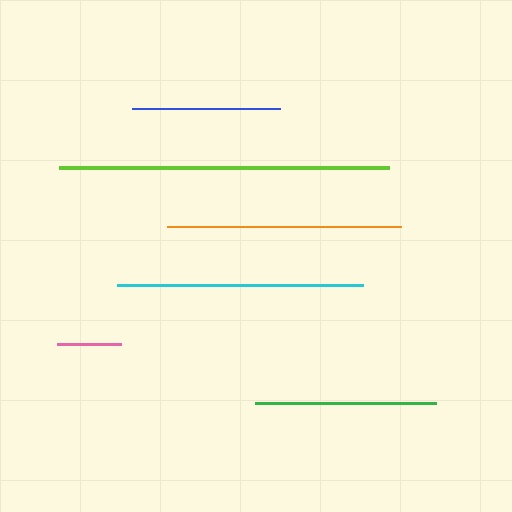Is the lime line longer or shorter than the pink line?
The lime line is longer than the pink line.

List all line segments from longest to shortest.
From longest to shortest: lime, cyan, orange, green, blue, pink.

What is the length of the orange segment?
The orange segment is approximately 234 pixels long.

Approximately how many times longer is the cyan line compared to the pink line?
The cyan line is approximately 3.9 times the length of the pink line.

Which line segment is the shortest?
The pink line is the shortest at approximately 64 pixels.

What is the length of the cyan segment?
The cyan segment is approximately 246 pixels long.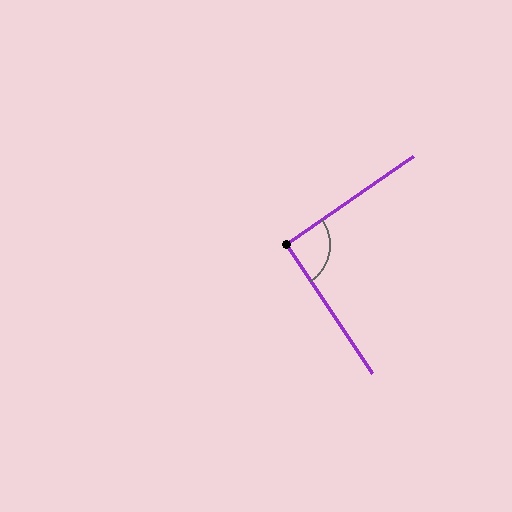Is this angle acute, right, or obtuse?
It is approximately a right angle.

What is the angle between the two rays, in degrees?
Approximately 91 degrees.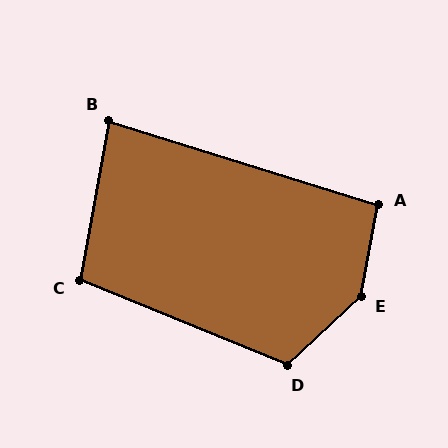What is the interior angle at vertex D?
Approximately 115 degrees (obtuse).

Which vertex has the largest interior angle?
E, at approximately 143 degrees.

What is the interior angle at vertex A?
Approximately 97 degrees (obtuse).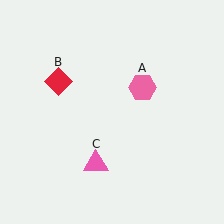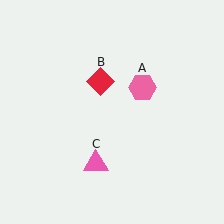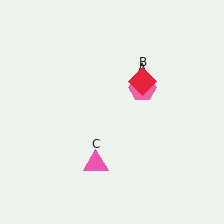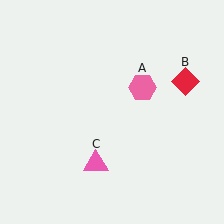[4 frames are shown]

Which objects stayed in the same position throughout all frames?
Pink hexagon (object A) and pink triangle (object C) remained stationary.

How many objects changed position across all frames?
1 object changed position: red diamond (object B).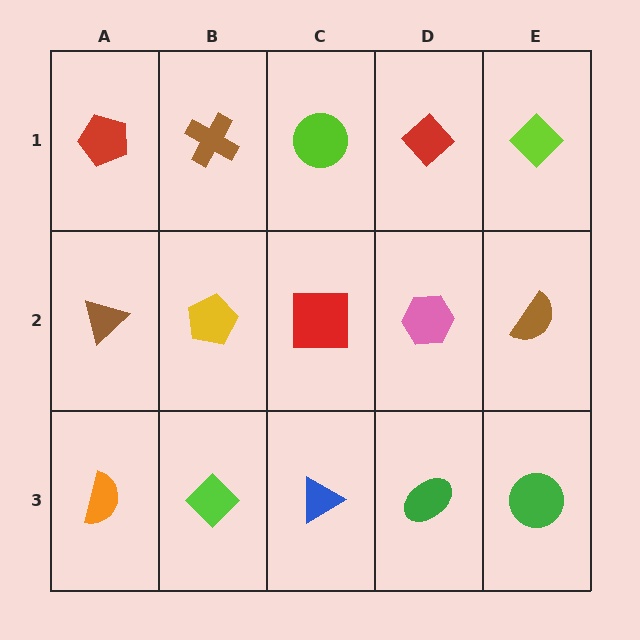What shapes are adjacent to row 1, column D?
A pink hexagon (row 2, column D), a lime circle (row 1, column C), a lime diamond (row 1, column E).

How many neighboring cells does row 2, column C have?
4.